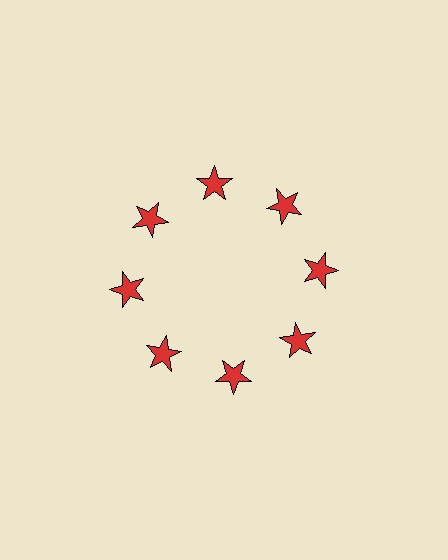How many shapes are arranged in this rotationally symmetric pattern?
There are 8 shapes, arranged in 8 groups of 1.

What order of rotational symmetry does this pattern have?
This pattern has 8-fold rotational symmetry.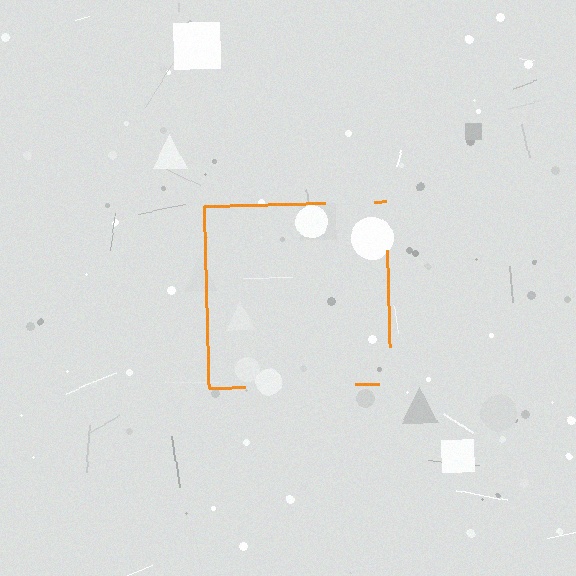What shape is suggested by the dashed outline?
The dashed outline suggests a square.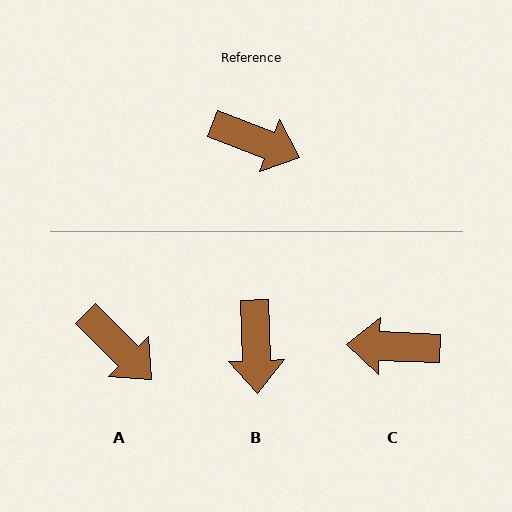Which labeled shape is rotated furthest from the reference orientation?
C, about 162 degrees away.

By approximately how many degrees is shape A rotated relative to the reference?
Approximately 24 degrees clockwise.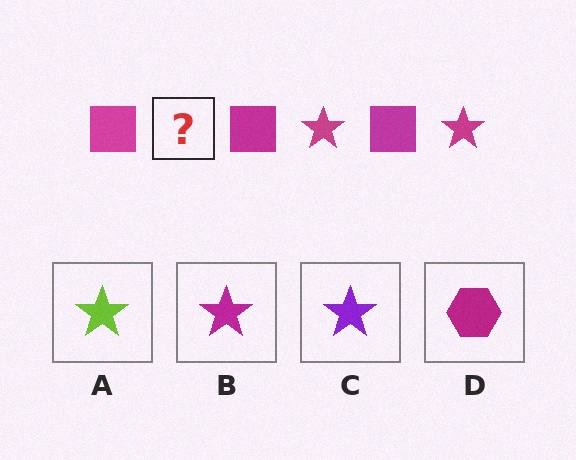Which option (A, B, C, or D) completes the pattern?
B.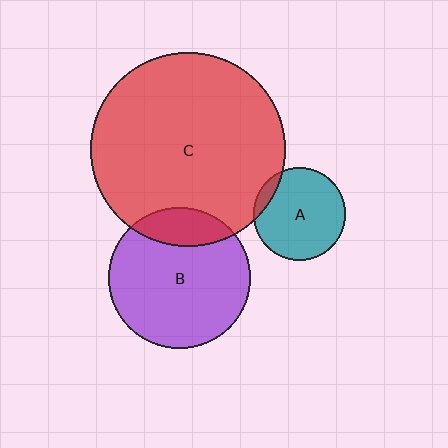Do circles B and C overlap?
Yes.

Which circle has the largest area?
Circle C (red).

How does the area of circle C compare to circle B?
Approximately 1.9 times.